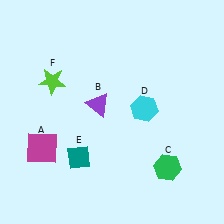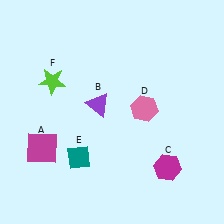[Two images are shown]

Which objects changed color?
C changed from green to magenta. D changed from cyan to pink.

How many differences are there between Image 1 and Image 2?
There are 2 differences between the two images.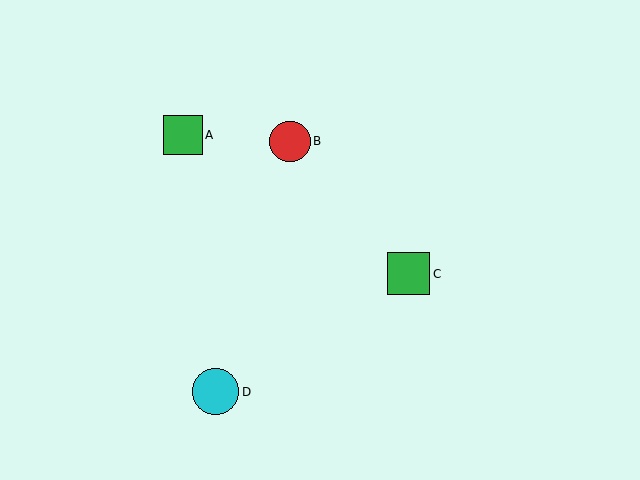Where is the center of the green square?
The center of the green square is at (408, 274).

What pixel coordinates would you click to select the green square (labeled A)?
Click at (183, 135) to select the green square A.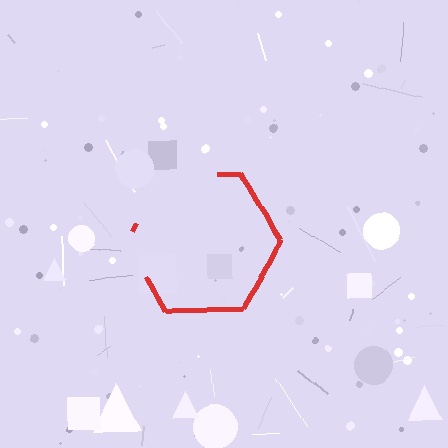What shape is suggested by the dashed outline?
The dashed outline suggests a hexagon.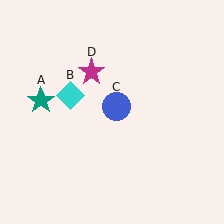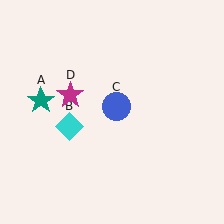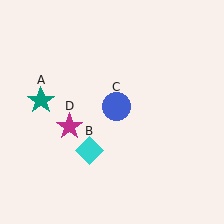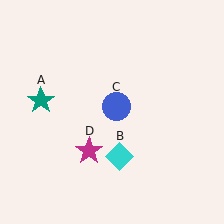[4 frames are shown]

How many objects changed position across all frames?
2 objects changed position: cyan diamond (object B), magenta star (object D).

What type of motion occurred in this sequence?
The cyan diamond (object B), magenta star (object D) rotated counterclockwise around the center of the scene.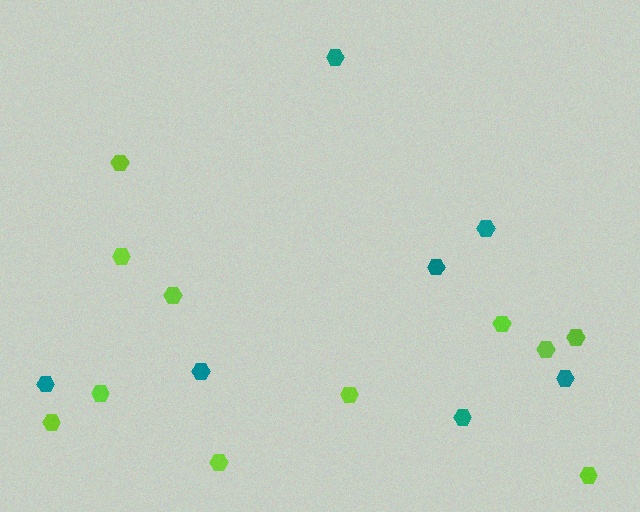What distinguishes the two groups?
There are 2 groups: one group of teal hexagons (7) and one group of lime hexagons (11).